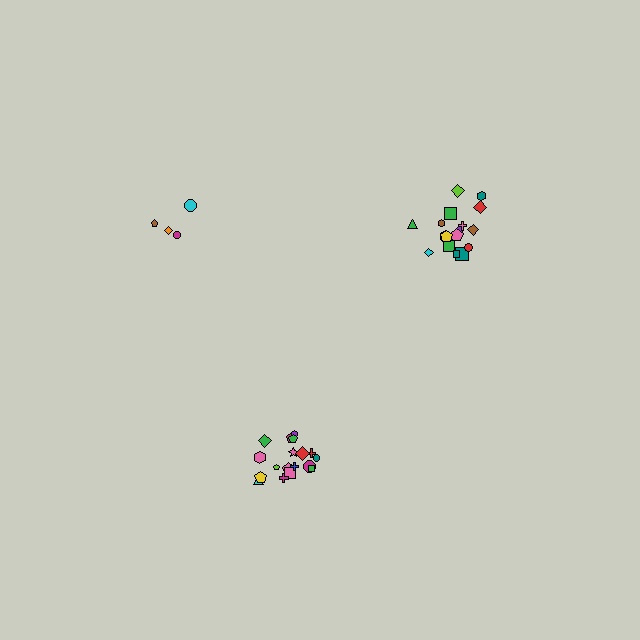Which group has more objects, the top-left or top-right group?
The top-right group.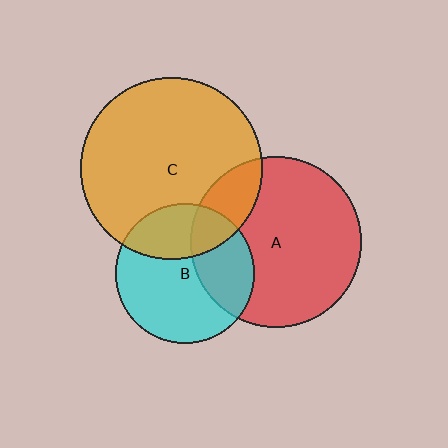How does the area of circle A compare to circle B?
Approximately 1.5 times.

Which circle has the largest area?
Circle C (orange).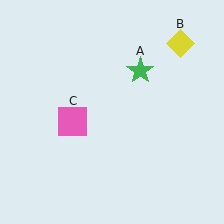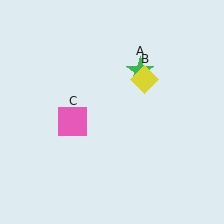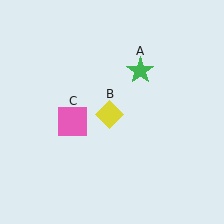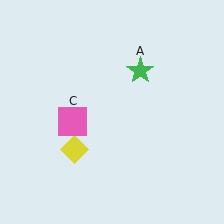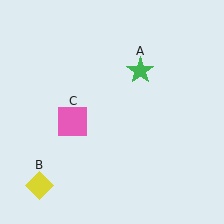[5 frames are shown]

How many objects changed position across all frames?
1 object changed position: yellow diamond (object B).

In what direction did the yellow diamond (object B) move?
The yellow diamond (object B) moved down and to the left.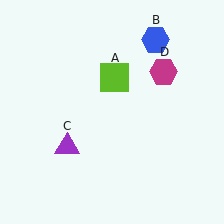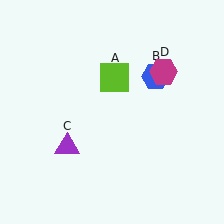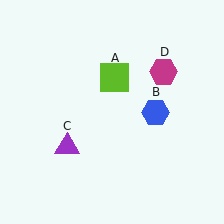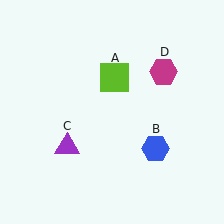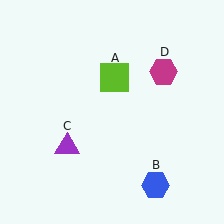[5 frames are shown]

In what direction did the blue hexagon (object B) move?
The blue hexagon (object B) moved down.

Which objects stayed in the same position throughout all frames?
Lime square (object A) and purple triangle (object C) and magenta hexagon (object D) remained stationary.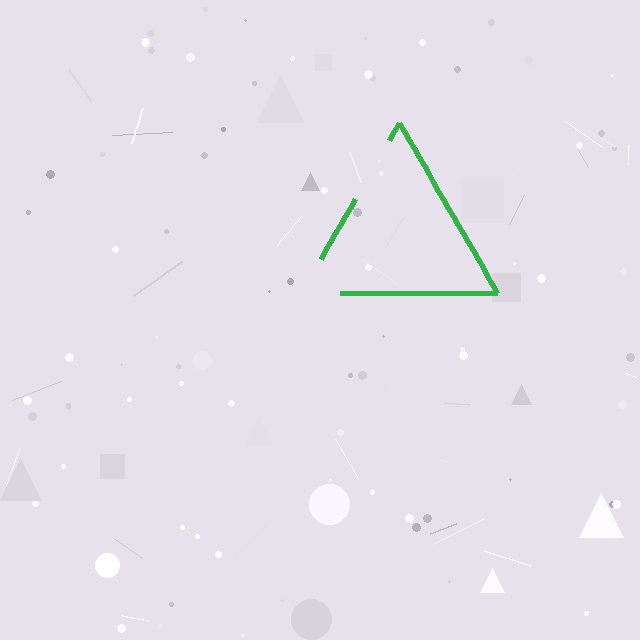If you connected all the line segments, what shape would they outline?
They would outline a triangle.